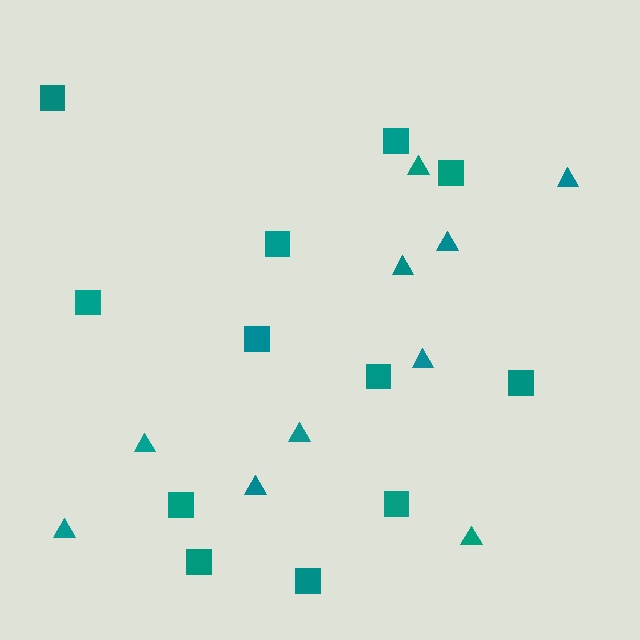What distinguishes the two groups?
There are 2 groups: one group of triangles (10) and one group of squares (12).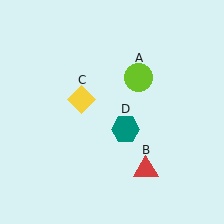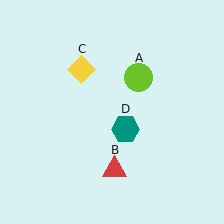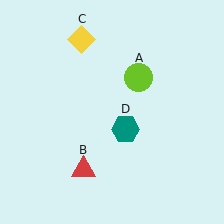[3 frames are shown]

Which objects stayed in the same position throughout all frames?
Lime circle (object A) and teal hexagon (object D) remained stationary.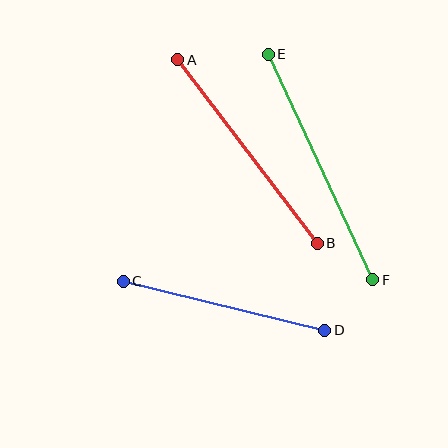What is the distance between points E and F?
The distance is approximately 249 pixels.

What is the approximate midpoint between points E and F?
The midpoint is at approximately (320, 167) pixels.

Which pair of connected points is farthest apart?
Points E and F are farthest apart.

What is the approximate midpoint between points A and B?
The midpoint is at approximately (248, 151) pixels.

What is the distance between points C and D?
The distance is approximately 207 pixels.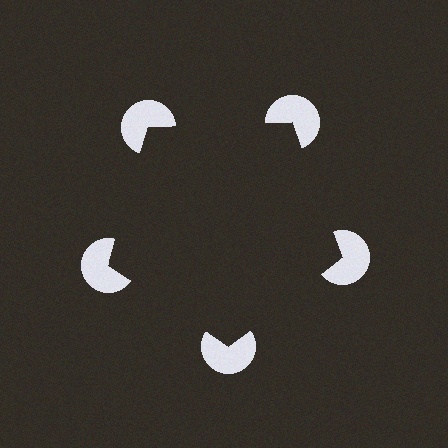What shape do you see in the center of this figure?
An illusory pentagon — its edges are inferred from the aligned wedge cuts in the pac-man discs, not physically drawn.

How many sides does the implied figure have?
5 sides.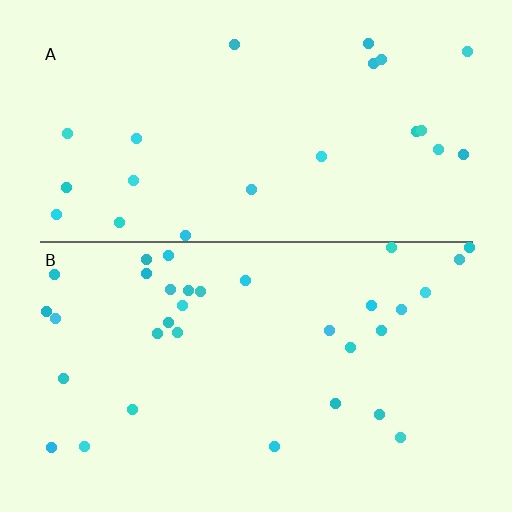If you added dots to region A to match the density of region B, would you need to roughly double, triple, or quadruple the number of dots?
Approximately double.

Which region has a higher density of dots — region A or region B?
B (the bottom).